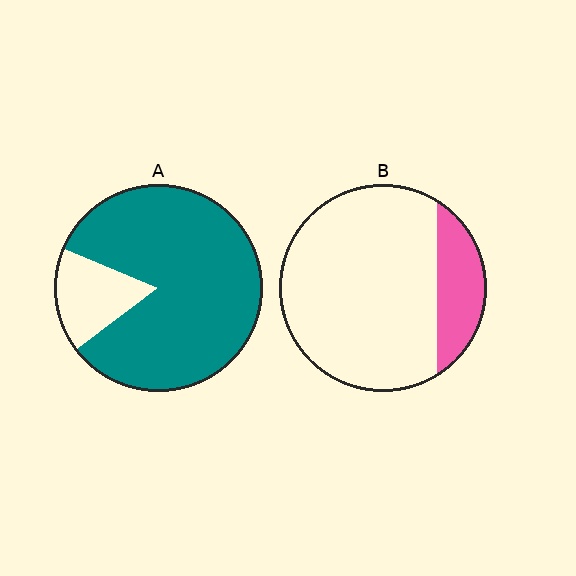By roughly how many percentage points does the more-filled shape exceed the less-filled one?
By roughly 65 percentage points (A over B).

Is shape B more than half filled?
No.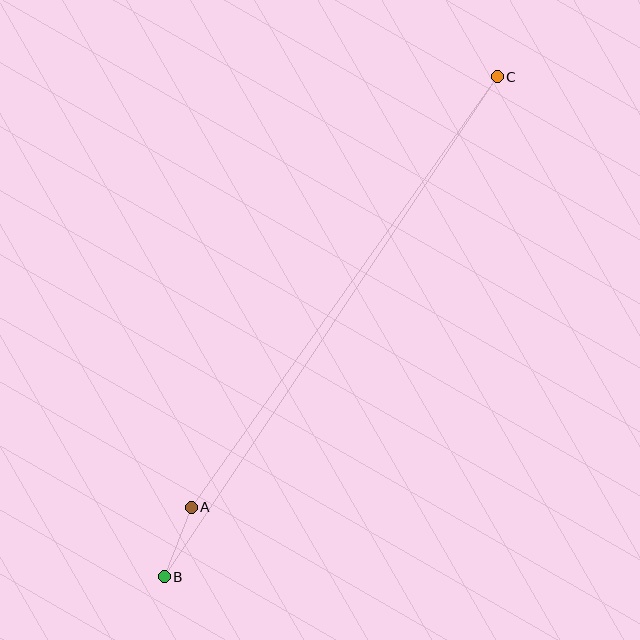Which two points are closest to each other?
Points A and B are closest to each other.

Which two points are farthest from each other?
Points B and C are farthest from each other.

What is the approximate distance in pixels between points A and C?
The distance between A and C is approximately 528 pixels.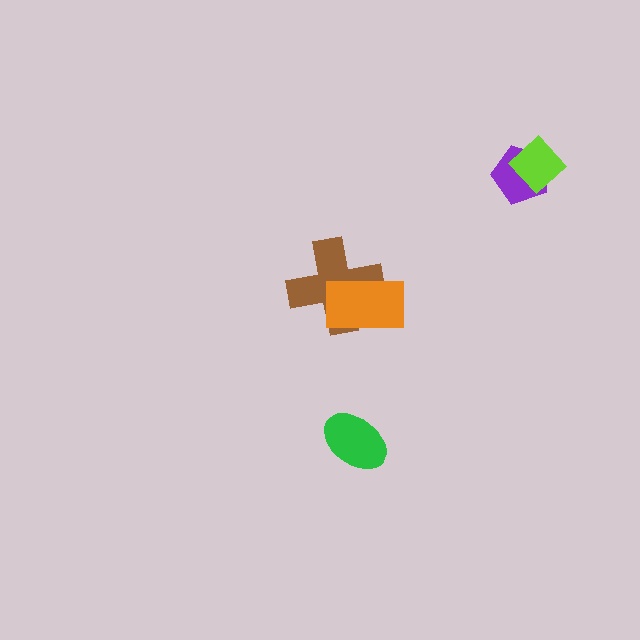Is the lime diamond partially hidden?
No, no other shape covers it.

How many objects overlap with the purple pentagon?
1 object overlaps with the purple pentagon.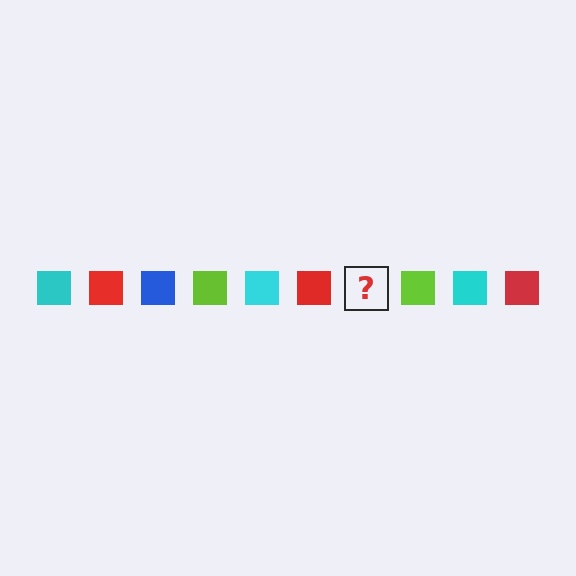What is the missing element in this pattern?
The missing element is a blue square.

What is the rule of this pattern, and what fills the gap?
The rule is that the pattern cycles through cyan, red, blue, lime squares. The gap should be filled with a blue square.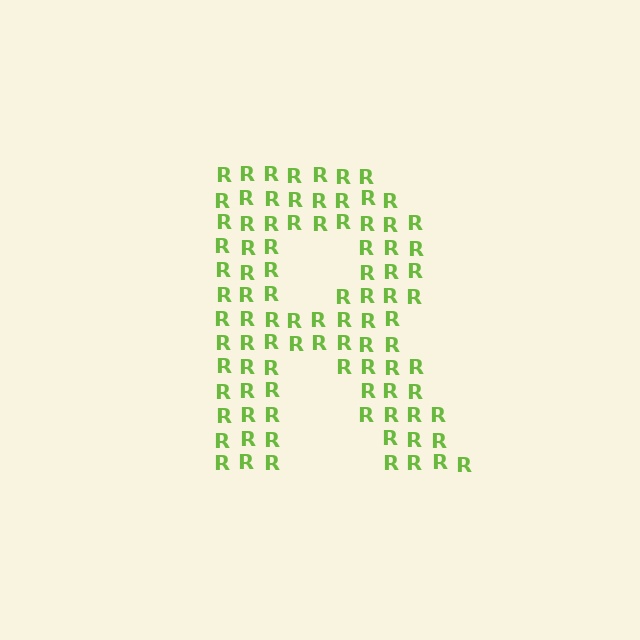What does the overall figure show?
The overall figure shows the letter R.